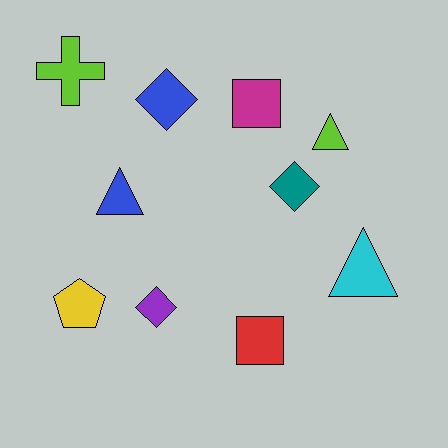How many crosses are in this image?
There is 1 cross.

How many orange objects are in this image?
There are no orange objects.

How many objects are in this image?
There are 10 objects.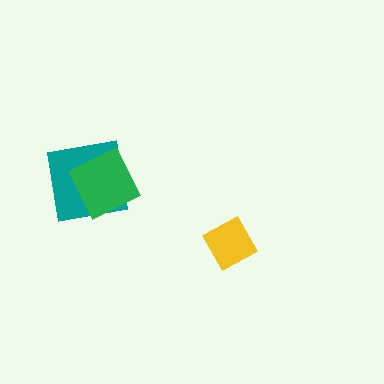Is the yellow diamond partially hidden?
No, no other shape covers it.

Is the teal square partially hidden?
Yes, it is partially covered by another shape.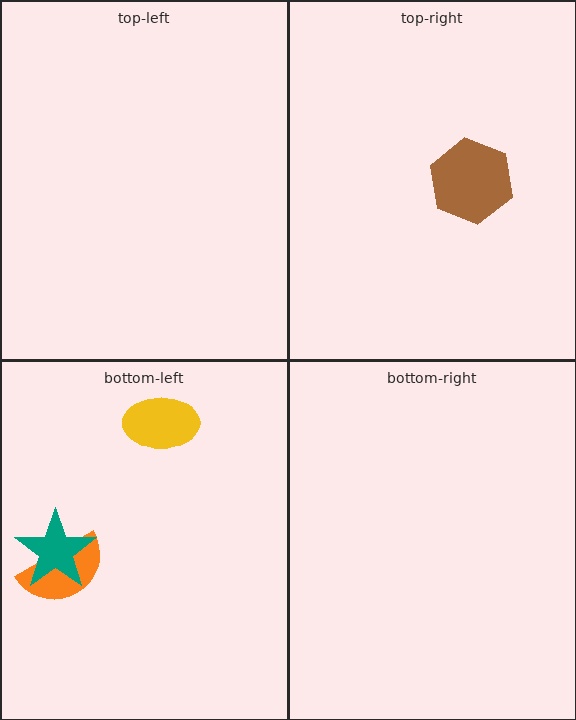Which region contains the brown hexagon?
The top-right region.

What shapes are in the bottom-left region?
The yellow ellipse, the orange semicircle, the teal star.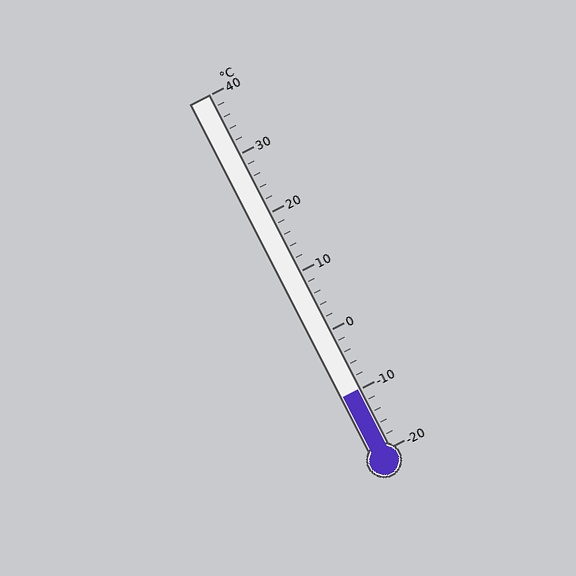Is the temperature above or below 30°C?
The temperature is below 30°C.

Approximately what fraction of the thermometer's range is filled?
The thermometer is filled to approximately 15% of its range.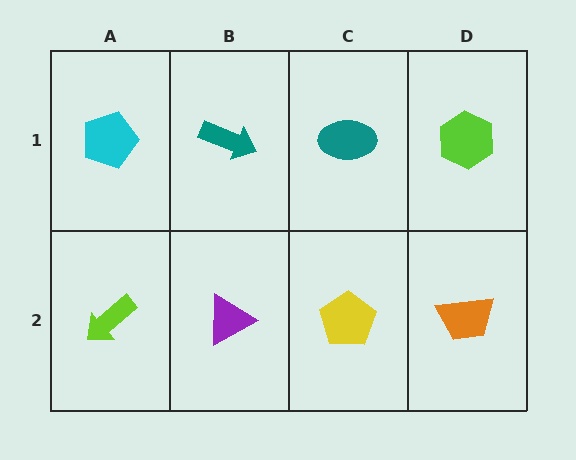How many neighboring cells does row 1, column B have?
3.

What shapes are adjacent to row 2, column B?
A teal arrow (row 1, column B), a lime arrow (row 2, column A), a yellow pentagon (row 2, column C).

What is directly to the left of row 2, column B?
A lime arrow.